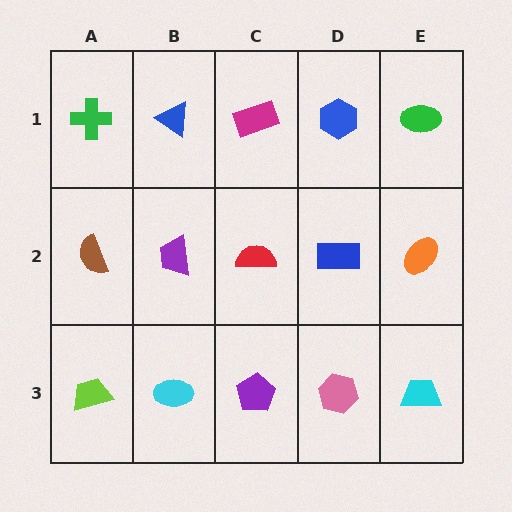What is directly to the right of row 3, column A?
A cyan ellipse.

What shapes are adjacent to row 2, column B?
A blue triangle (row 1, column B), a cyan ellipse (row 3, column B), a brown semicircle (row 2, column A), a red semicircle (row 2, column C).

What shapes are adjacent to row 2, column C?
A magenta rectangle (row 1, column C), a purple pentagon (row 3, column C), a purple trapezoid (row 2, column B), a blue rectangle (row 2, column D).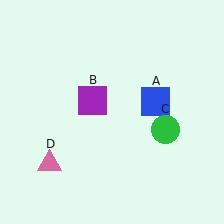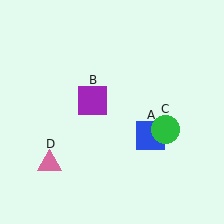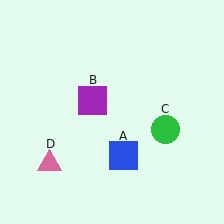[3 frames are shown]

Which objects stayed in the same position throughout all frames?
Purple square (object B) and green circle (object C) and pink triangle (object D) remained stationary.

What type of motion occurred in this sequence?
The blue square (object A) rotated clockwise around the center of the scene.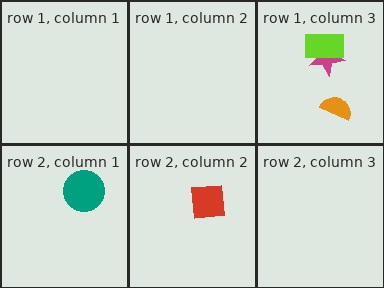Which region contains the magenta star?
The row 1, column 3 region.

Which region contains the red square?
The row 2, column 2 region.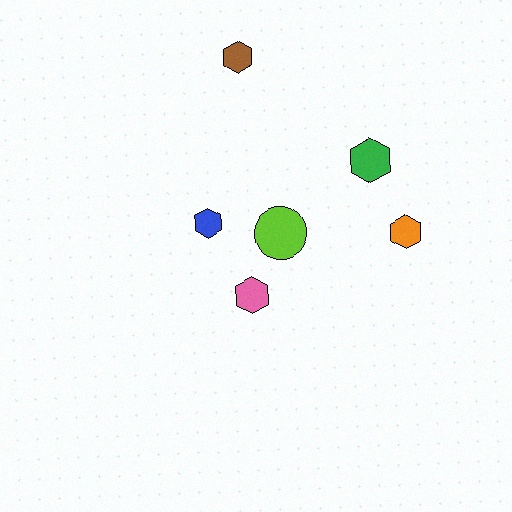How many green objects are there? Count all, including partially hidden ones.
There is 1 green object.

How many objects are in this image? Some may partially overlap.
There are 6 objects.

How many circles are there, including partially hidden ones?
There is 1 circle.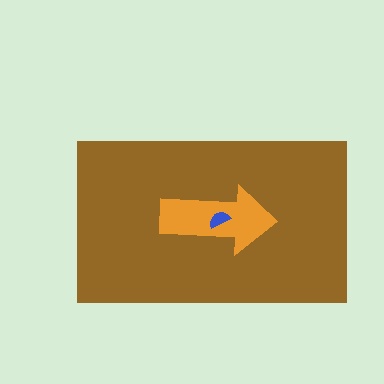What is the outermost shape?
The brown rectangle.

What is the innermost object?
The blue semicircle.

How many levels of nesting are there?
3.